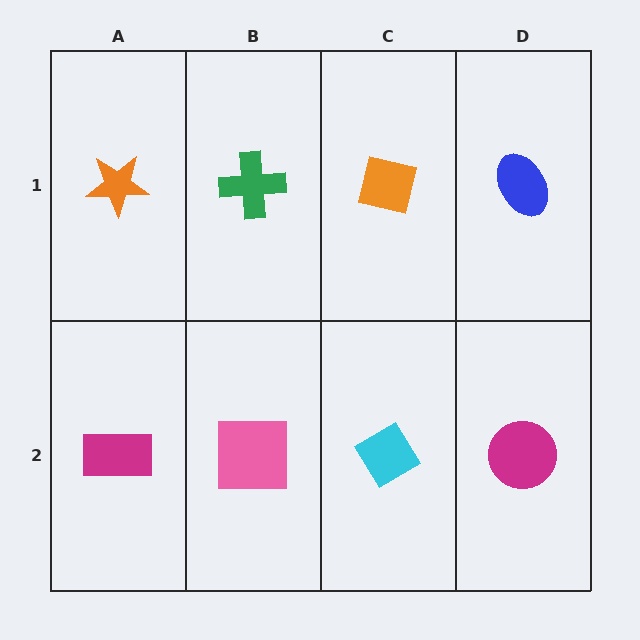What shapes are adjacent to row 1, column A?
A magenta rectangle (row 2, column A), a green cross (row 1, column B).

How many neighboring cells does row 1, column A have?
2.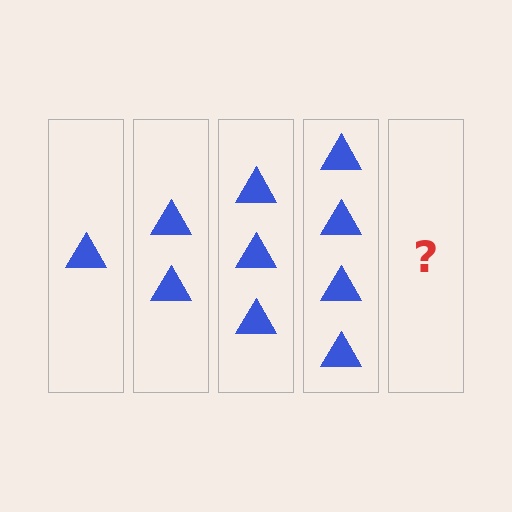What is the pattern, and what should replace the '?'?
The pattern is that each step adds one more triangle. The '?' should be 5 triangles.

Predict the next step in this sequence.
The next step is 5 triangles.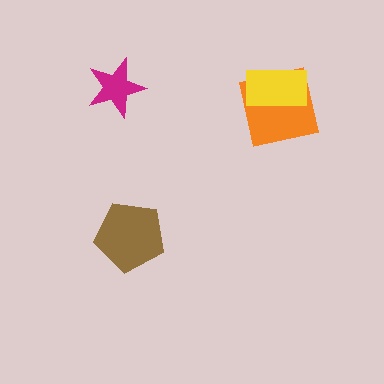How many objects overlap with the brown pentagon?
0 objects overlap with the brown pentagon.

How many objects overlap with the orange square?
1 object overlaps with the orange square.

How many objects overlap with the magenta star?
0 objects overlap with the magenta star.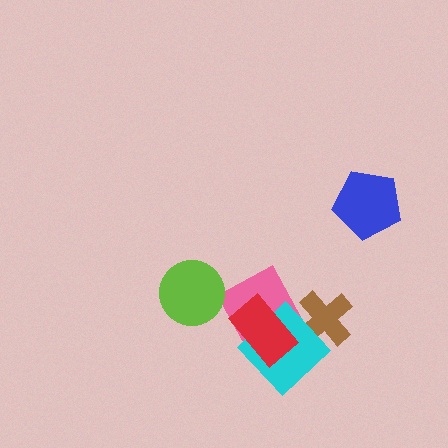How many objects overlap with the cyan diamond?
3 objects overlap with the cyan diamond.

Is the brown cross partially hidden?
Yes, it is partially covered by another shape.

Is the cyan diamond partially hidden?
Yes, it is partially covered by another shape.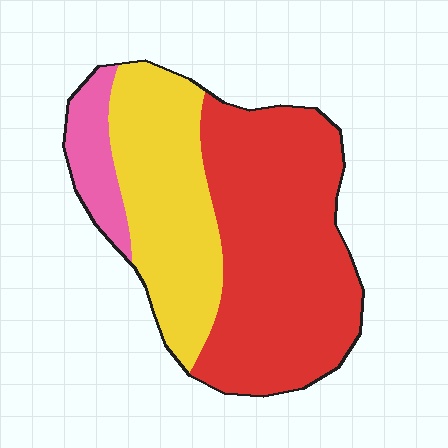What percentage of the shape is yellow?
Yellow covers about 35% of the shape.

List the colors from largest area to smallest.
From largest to smallest: red, yellow, pink.